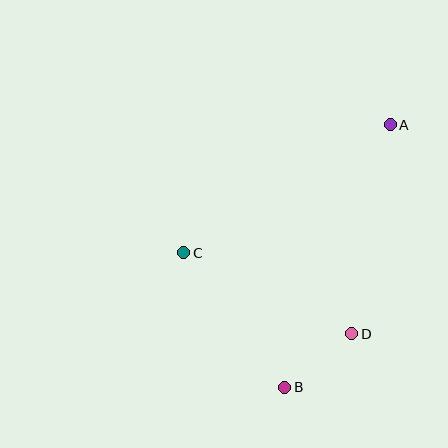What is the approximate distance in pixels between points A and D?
The distance between A and D is approximately 212 pixels.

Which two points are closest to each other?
Points B and D are closest to each other.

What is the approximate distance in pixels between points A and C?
The distance between A and C is approximately 243 pixels.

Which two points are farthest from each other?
Points A and B are farthest from each other.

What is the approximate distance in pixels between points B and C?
The distance between B and C is approximately 169 pixels.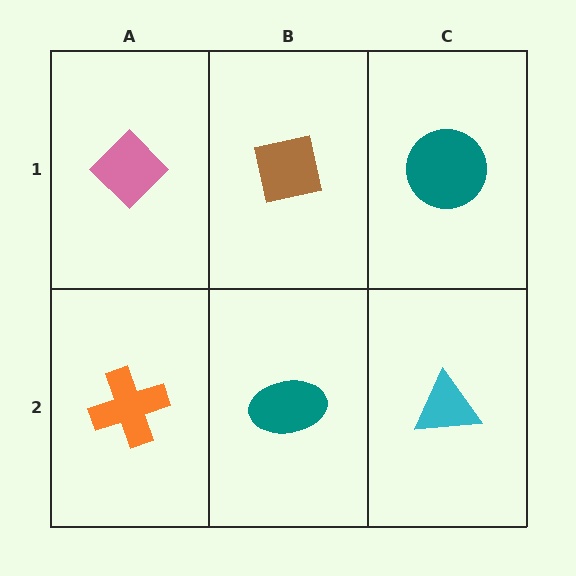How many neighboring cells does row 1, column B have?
3.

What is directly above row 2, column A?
A pink diamond.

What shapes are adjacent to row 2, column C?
A teal circle (row 1, column C), a teal ellipse (row 2, column B).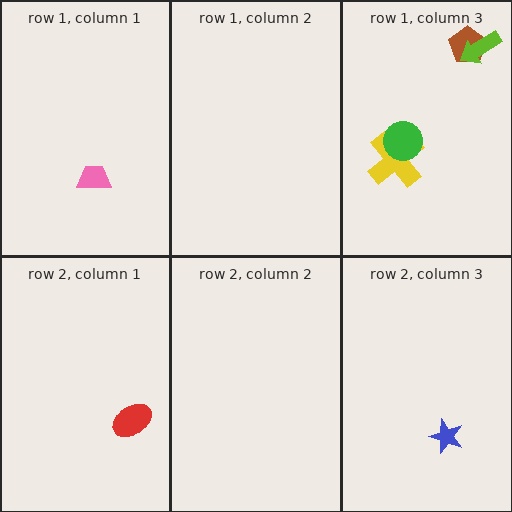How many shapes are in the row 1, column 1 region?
1.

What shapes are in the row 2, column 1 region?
The red ellipse.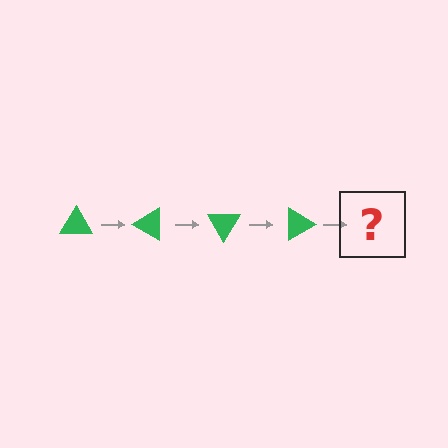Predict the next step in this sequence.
The next step is a green triangle rotated 120 degrees.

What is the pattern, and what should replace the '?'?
The pattern is that the triangle rotates 30 degrees each step. The '?' should be a green triangle rotated 120 degrees.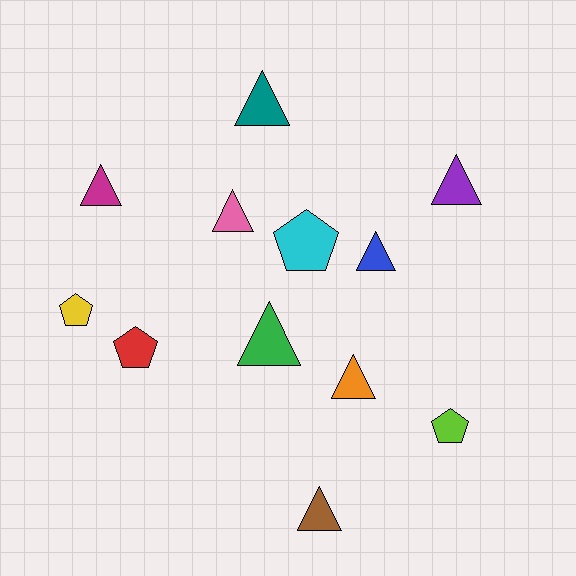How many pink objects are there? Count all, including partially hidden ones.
There is 1 pink object.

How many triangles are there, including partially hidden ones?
There are 8 triangles.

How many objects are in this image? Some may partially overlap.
There are 12 objects.